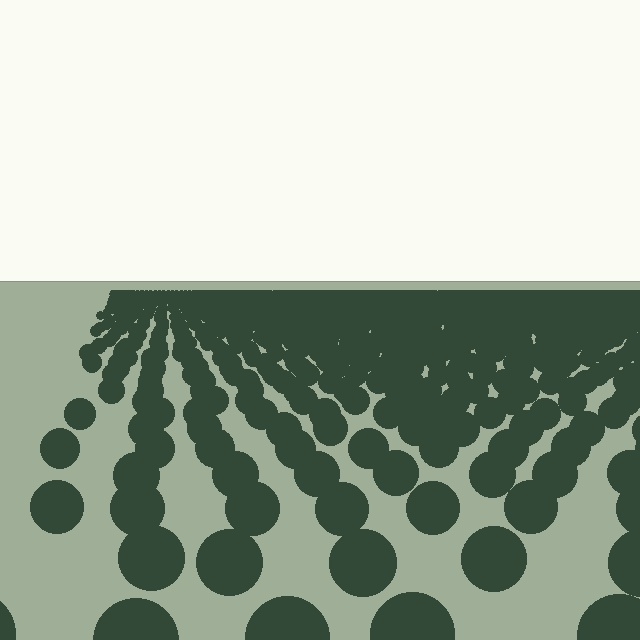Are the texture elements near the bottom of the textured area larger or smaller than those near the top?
Larger. Near the bottom, elements are closer to the viewer and appear at a bigger on-screen size.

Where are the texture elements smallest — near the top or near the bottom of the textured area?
Near the top.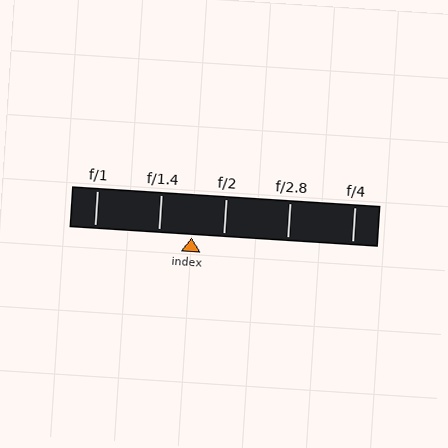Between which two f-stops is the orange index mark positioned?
The index mark is between f/1.4 and f/2.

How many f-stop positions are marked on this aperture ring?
There are 5 f-stop positions marked.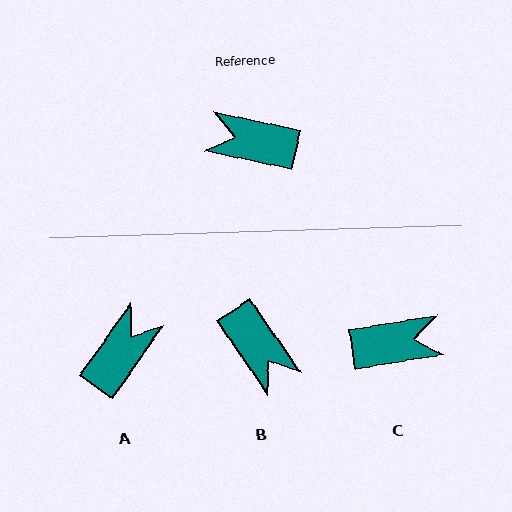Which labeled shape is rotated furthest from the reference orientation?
C, about 159 degrees away.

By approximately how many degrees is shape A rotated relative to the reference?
Approximately 113 degrees clockwise.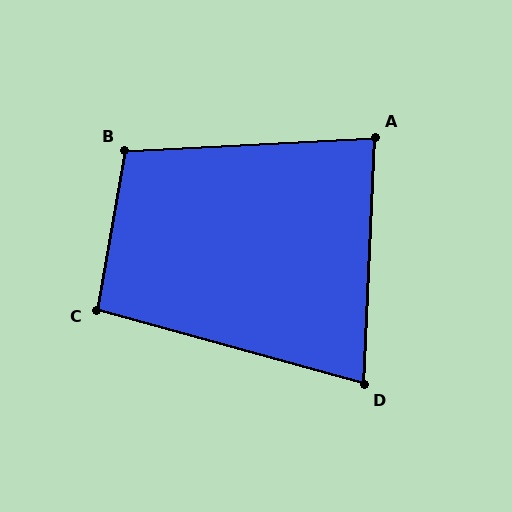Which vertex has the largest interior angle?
B, at approximately 103 degrees.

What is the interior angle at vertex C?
Approximately 96 degrees (obtuse).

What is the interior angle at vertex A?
Approximately 84 degrees (acute).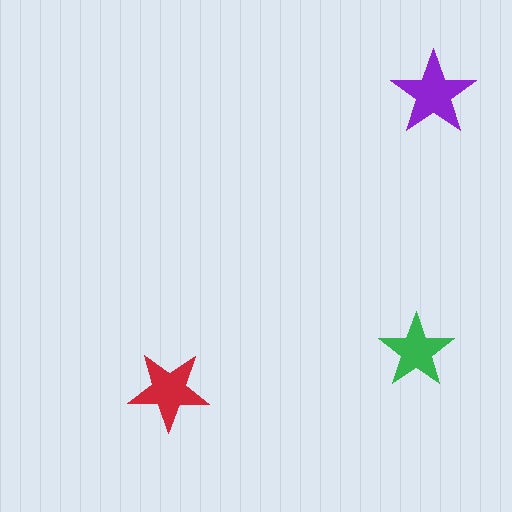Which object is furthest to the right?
The purple star is rightmost.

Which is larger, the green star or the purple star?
The purple one.